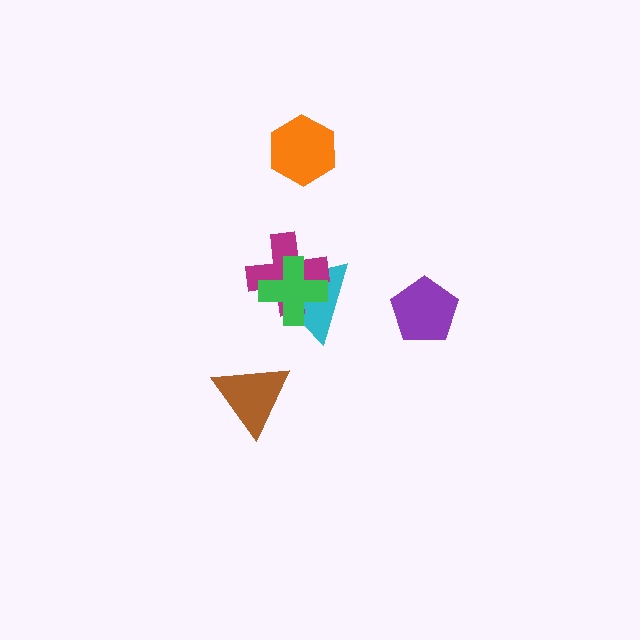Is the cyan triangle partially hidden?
Yes, it is partially covered by another shape.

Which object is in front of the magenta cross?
The green cross is in front of the magenta cross.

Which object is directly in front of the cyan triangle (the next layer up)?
The magenta cross is directly in front of the cyan triangle.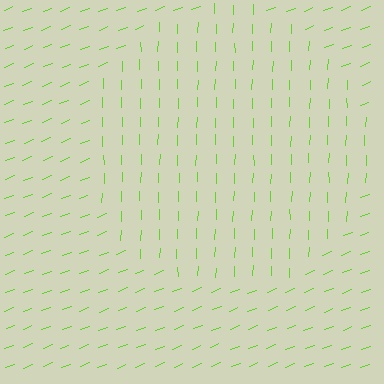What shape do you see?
I see a circle.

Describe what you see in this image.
The image is filled with small lime line segments. A circle region in the image has lines oriented differently from the surrounding lines, creating a visible texture boundary.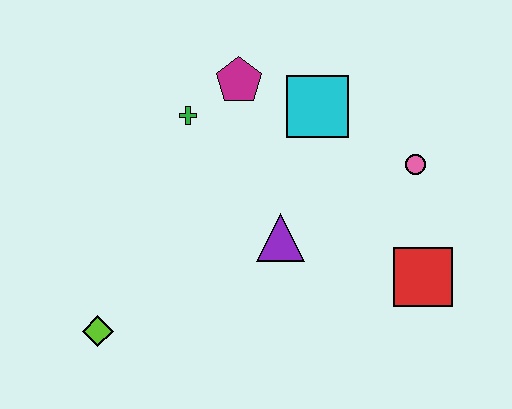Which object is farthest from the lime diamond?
The pink circle is farthest from the lime diamond.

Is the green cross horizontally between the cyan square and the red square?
No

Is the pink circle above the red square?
Yes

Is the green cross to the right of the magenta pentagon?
No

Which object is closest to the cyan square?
The magenta pentagon is closest to the cyan square.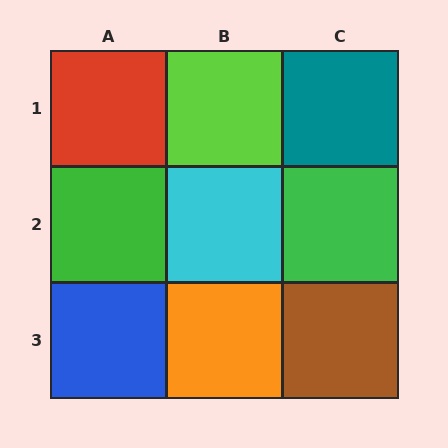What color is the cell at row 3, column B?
Orange.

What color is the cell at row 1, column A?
Red.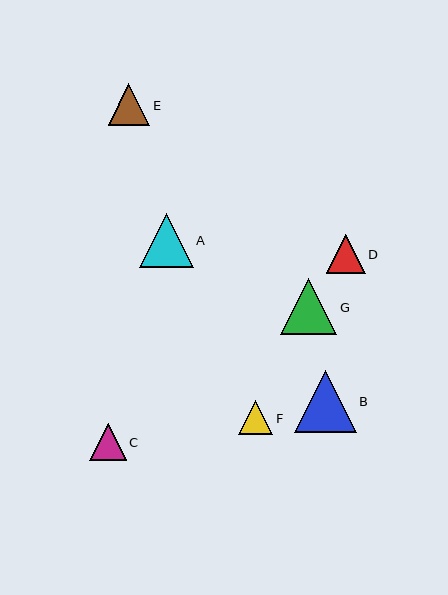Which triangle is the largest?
Triangle B is the largest with a size of approximately 62 pixels.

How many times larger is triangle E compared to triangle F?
Triangle E is approximately 1.2 times the size of triangle F.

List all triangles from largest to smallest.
From largest to smallest: B, G, A, E, D, C, F.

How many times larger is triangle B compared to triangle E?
Triangle B is approximately 1.5 times the size of triangle E.